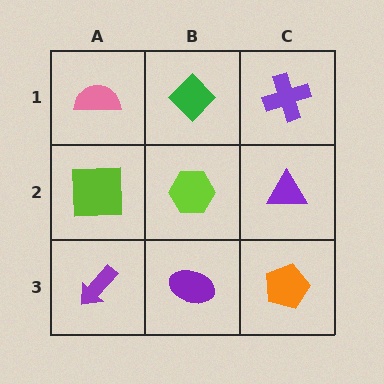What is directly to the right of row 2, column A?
A lime hexagon.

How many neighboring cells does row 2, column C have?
3.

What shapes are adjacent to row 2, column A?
A pink semicircle (row 1, column A), a purple arrow (row 3, column A), a lime hexagon (row 2, column B).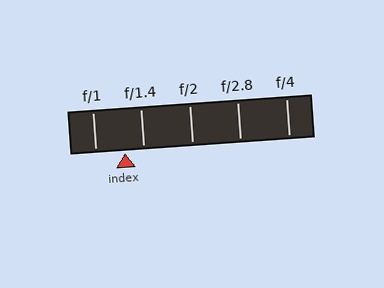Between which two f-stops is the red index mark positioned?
The index mark is between f/1 and f/1.4.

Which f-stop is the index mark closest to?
The index mark is closest to f/1.4.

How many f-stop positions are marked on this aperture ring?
There are 5 f-stop positions marked.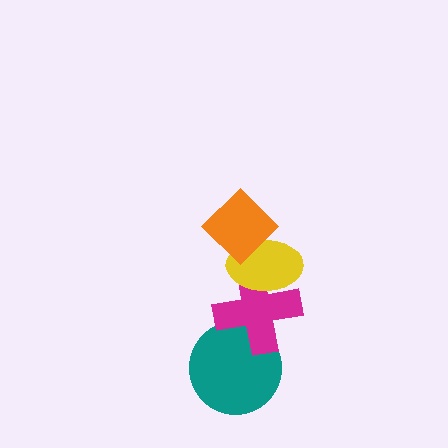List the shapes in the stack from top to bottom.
From top to bottom: the orange diamond, the yellow ellipse, the magenta cross, the teal circle.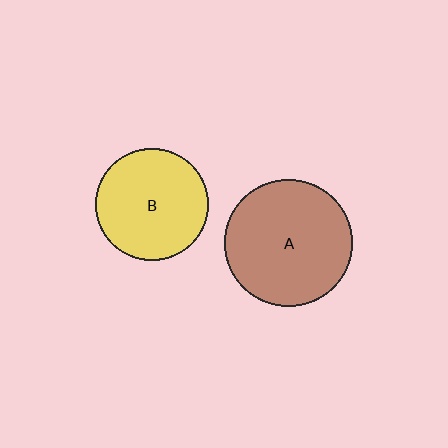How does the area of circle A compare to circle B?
Approximately 1.3 times.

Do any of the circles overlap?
No, none of the circles overlap.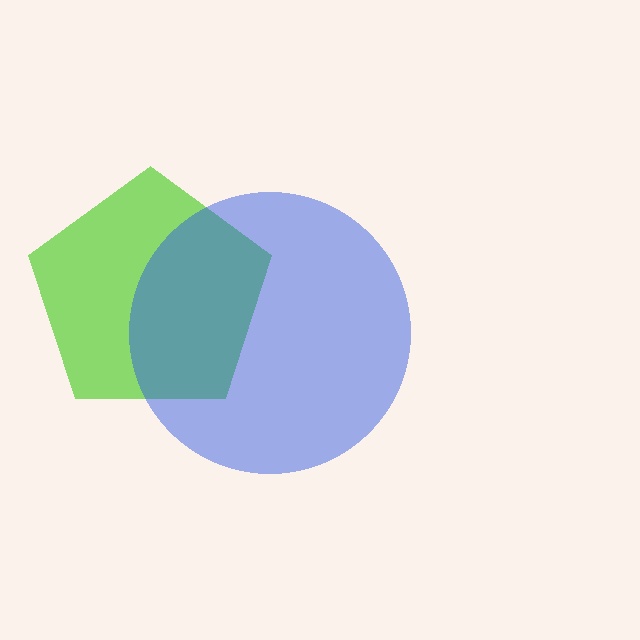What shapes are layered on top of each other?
The layered shapes are: a lime pentagon, a blue circle.